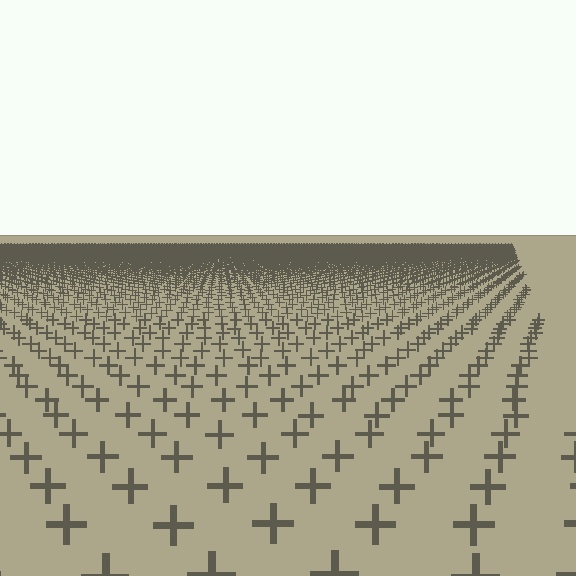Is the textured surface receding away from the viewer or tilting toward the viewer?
The surface is receding away from the viewer. Texture elements get smaller and denser toward the top.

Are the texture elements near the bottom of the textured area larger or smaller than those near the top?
Larger. Near the bottom, elements are closer to the viewer and appear at a bigger on-screen size.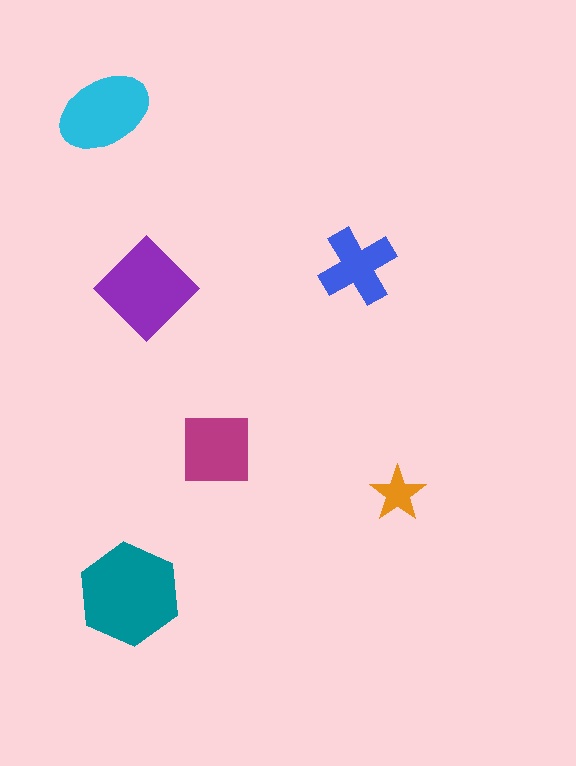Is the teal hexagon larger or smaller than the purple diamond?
Larger.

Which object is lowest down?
The teal hexagon is bottommost.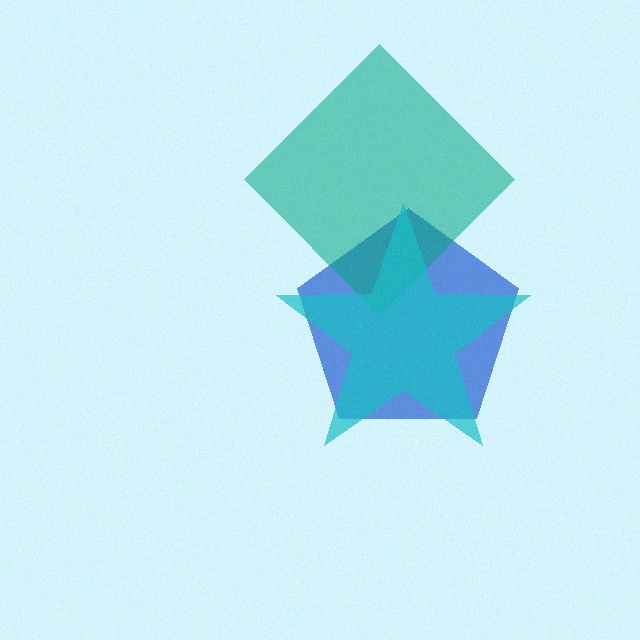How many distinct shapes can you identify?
There are 3 distinct shapes: a blue pentagon, a teal diamond, a cyan star.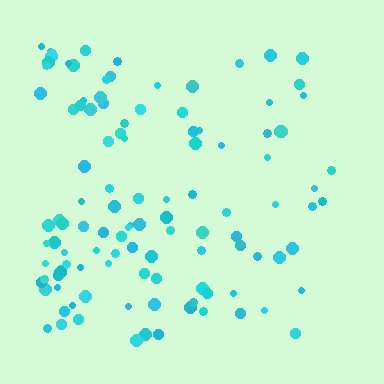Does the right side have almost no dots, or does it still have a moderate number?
Still a moderate number, just noticeably fewer than the left.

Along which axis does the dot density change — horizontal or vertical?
Horizontal.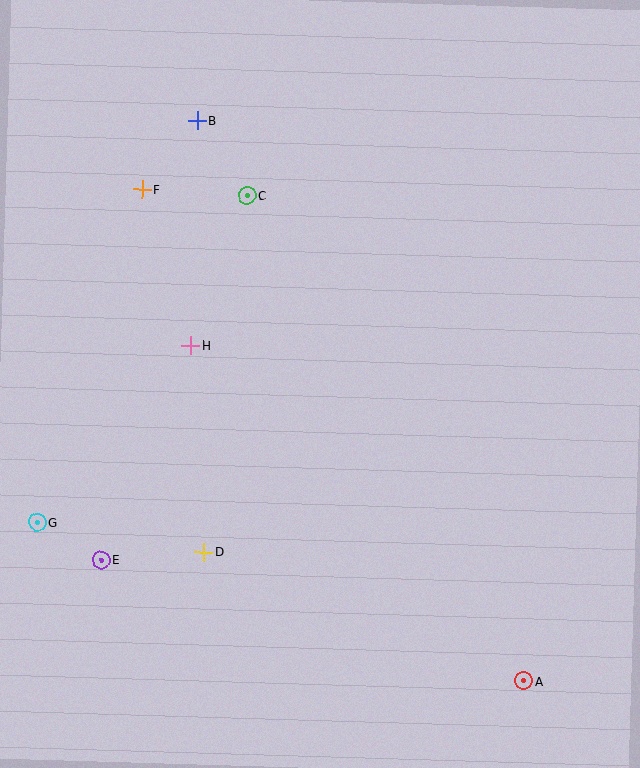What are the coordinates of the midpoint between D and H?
The midpoint between D and H is at (197, 448).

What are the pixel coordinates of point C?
Point C is at (247, 195).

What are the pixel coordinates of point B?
Point B is at (197, 120).